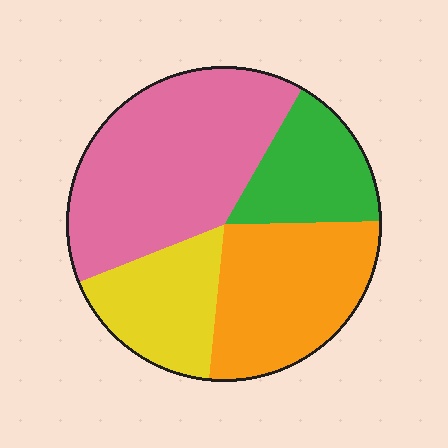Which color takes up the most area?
Pink, at roughly 40%.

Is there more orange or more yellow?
Orange.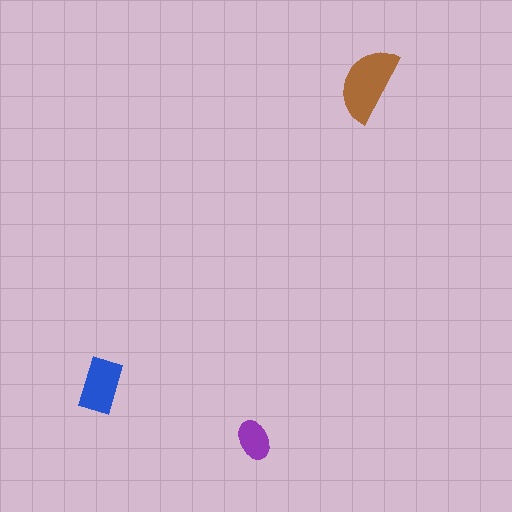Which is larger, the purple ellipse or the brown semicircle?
The brown semicircle.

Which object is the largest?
The brown semicircle.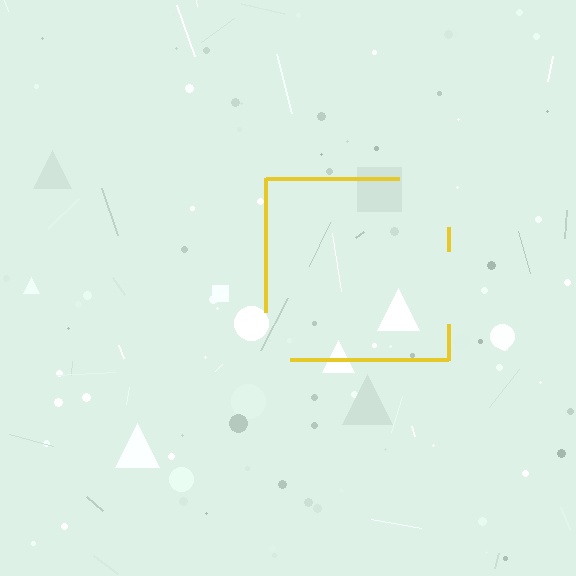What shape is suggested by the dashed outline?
The dashed outline suggests a square.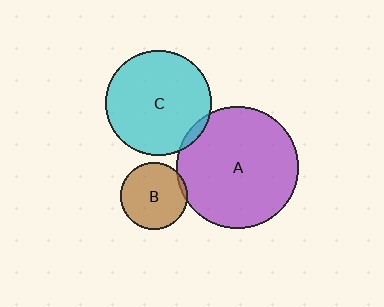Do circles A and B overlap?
Yes.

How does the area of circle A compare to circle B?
Approximately 3.3 times.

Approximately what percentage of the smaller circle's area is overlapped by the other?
Approximately 5%.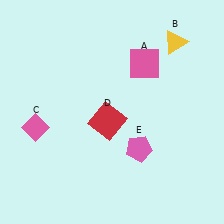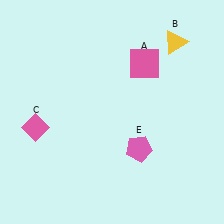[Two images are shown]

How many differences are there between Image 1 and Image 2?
There is 1 difference between the two images.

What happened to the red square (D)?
The red square (D) was removed in Image 2. It was in the bottom-left area of Image 1.